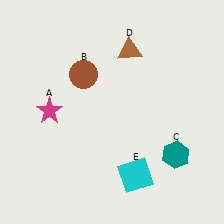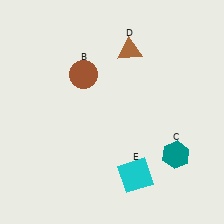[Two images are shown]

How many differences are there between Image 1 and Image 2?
There is 1 difference between the two images.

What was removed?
The magenta star (A) was removed in Image 2.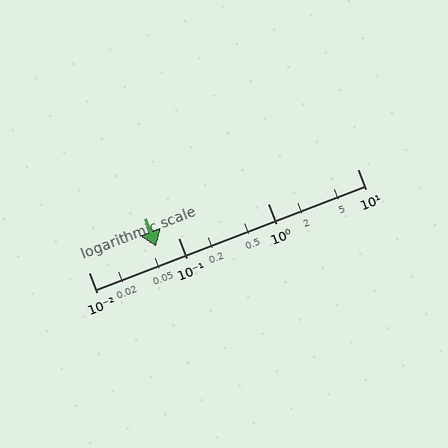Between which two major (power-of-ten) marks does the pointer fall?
The pointer is between 0.01 and 0.1.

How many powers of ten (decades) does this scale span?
The scale spans 3 decades, from 0.01 to 10.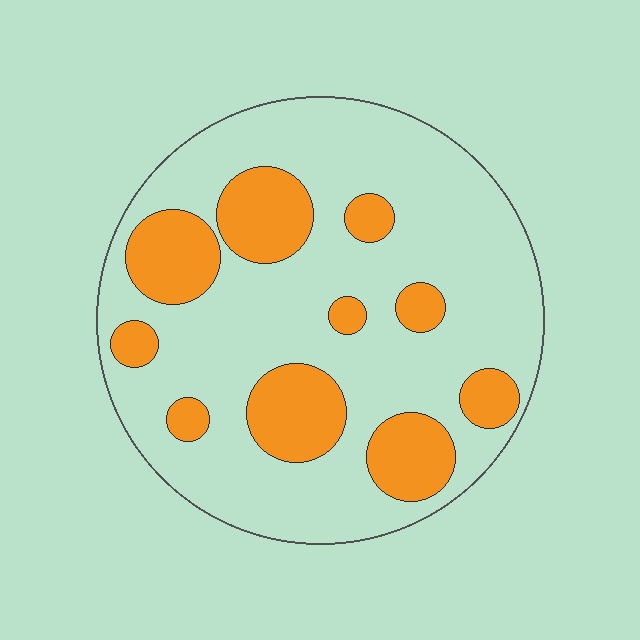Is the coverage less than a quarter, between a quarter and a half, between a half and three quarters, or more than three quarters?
Between a quarter and a half.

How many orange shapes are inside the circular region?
10.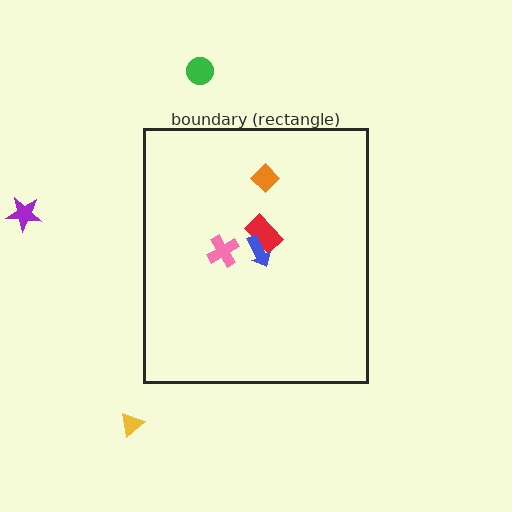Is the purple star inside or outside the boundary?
Outside.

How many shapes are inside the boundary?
4 inside, 3 outside.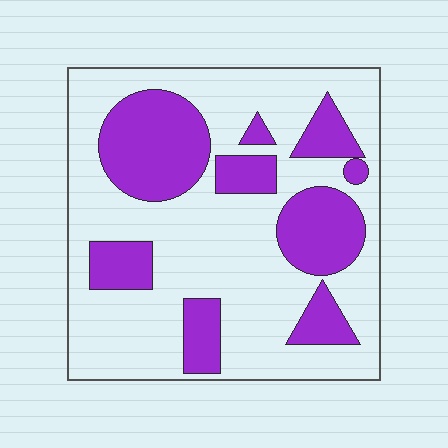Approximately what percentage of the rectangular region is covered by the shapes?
Approximately 30%.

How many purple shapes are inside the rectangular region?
9.